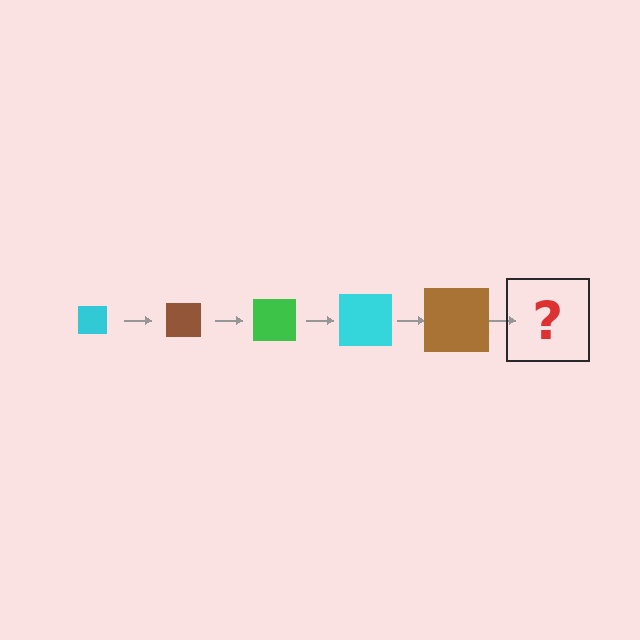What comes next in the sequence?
The next element should be a green square, larger than the previous one.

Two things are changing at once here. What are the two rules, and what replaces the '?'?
The two rules are that the square grows larger each step and the color cycles through cyan, brown, and green. The '?' should be a green square, larger than the previous one.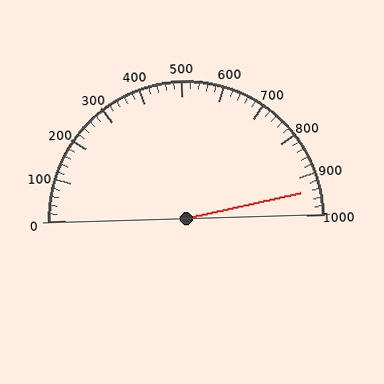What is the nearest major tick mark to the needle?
The nearest major tick mark is 900.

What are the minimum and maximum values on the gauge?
The gauge ranges from 0 to 1000.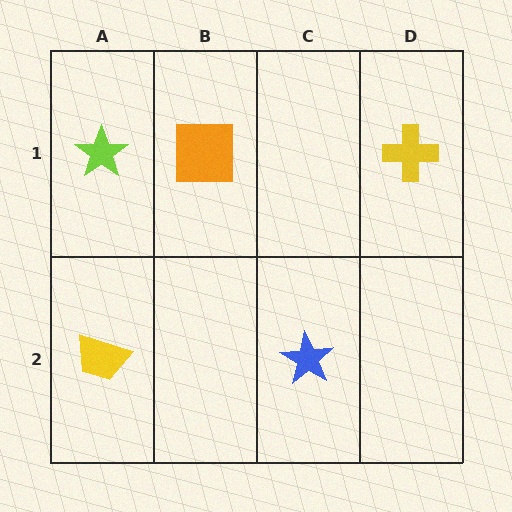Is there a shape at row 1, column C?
No, that cell is empty.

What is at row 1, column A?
A lime star.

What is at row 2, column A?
A yellow trapezoid.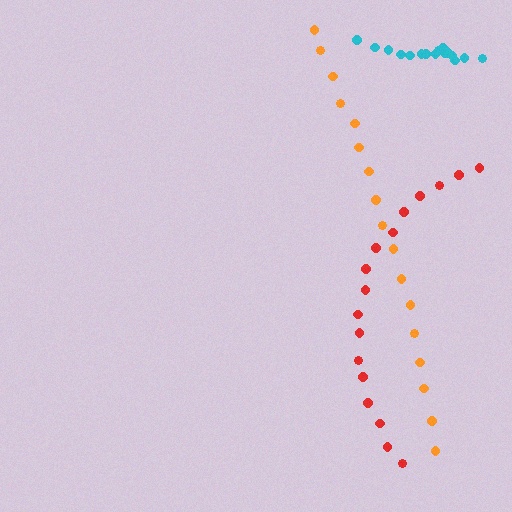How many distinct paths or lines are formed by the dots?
There are 3 distinct paths.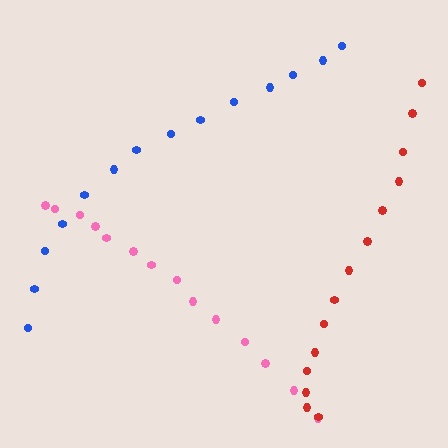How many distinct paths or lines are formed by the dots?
There are 3 distinct paths.